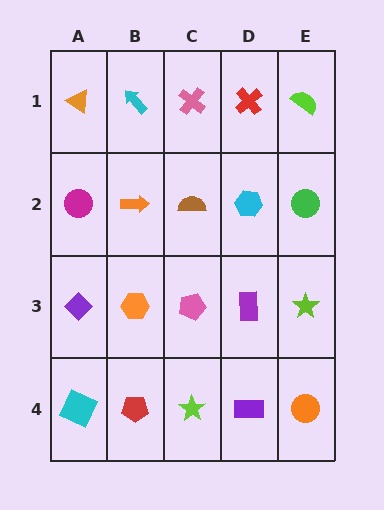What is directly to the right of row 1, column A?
A cyan arrow.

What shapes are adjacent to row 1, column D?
A cyan hexagon (row 2, column D), a pink cross (row 1, column C), a lime semicircle (row 1, column E).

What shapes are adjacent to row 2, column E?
A lime semicircle (row 1, column E), a lime star (row 3, column E), a cyan hexagon (row 2, column D).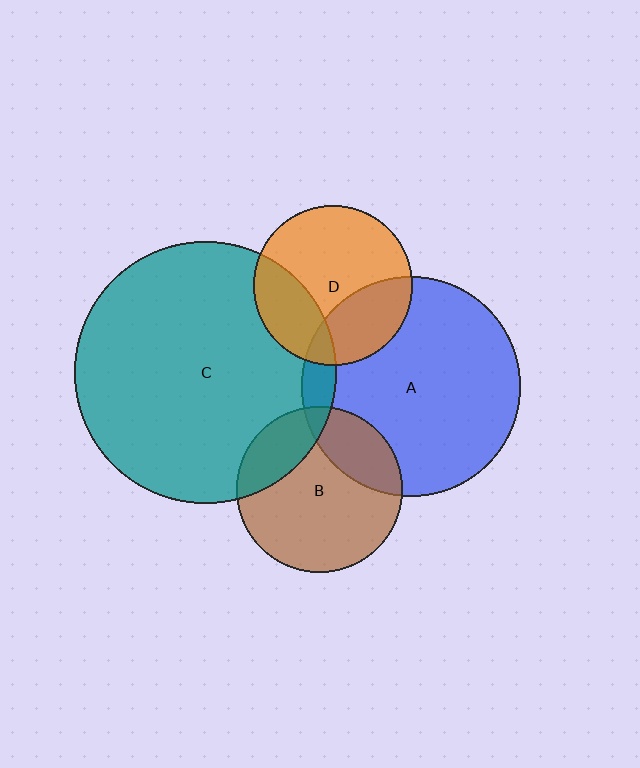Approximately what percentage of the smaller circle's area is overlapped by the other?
Approximately 20%.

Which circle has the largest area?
Circle C (teal).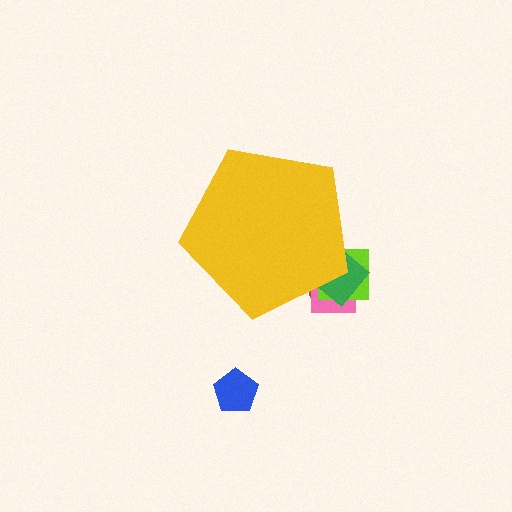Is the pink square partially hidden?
Yes, the pink square is partially hidden behind the yellow pentagon.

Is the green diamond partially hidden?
Yes, the green diamond is partially hidden behind the yellow pentagon.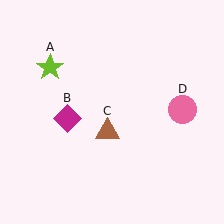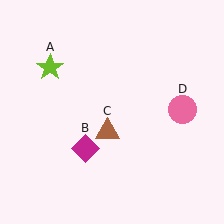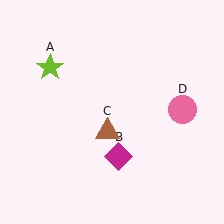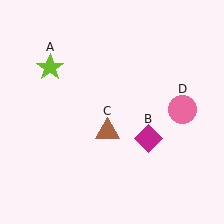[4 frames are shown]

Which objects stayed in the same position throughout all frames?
Lime star (object A) and brown triangle (object C) and pink circle (object D) remained stationary.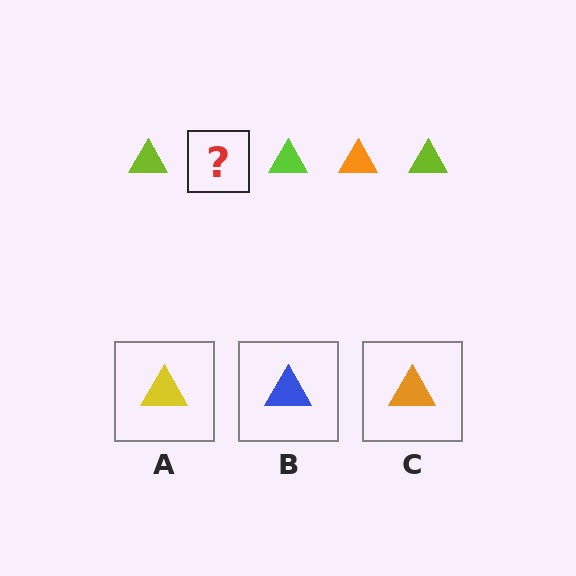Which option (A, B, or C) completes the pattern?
C.